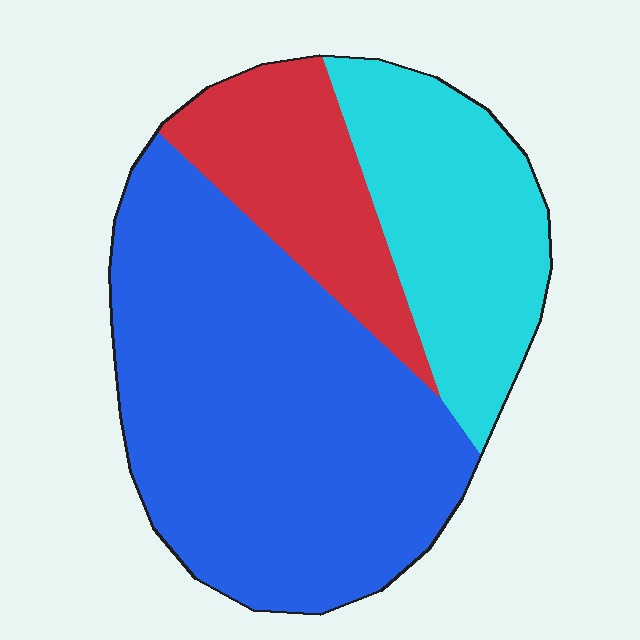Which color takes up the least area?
Red, at roughly 20%.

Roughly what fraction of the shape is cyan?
Cyan covers roughly 25% of the shape.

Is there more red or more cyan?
Cyan.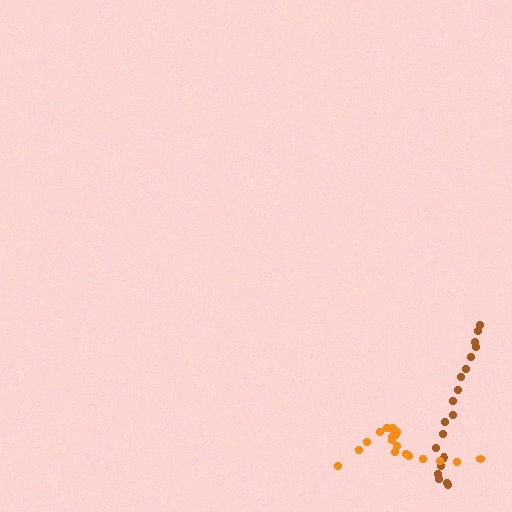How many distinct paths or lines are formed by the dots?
There are 2 distinct paths.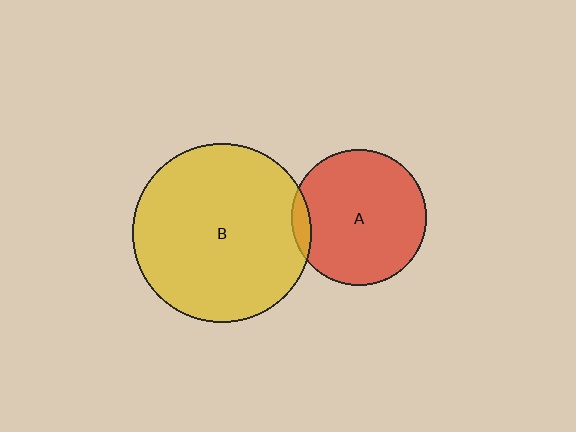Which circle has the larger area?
Circle B (yellow).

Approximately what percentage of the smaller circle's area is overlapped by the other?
Approximately 5%.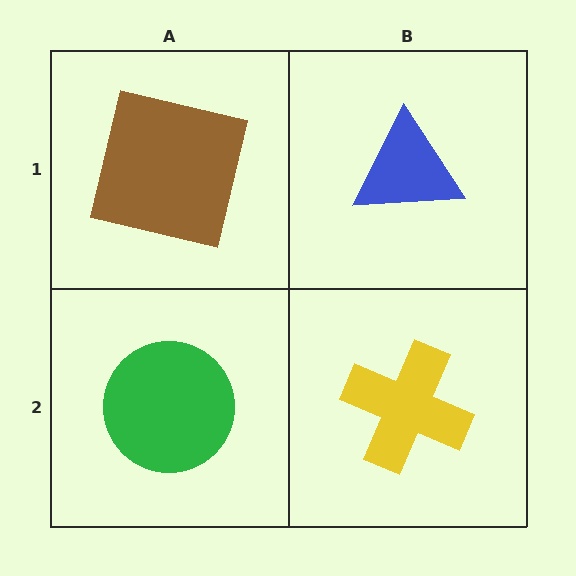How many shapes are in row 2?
2 shapes.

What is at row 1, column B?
A blue triangle.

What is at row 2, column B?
A yellow cross.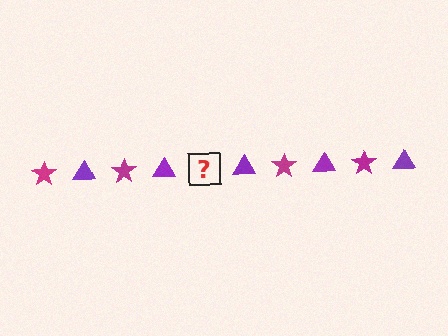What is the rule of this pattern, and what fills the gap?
The rule is that the pattern alternates between magenta star and purple triangle. The gap should be filled with a magenta star.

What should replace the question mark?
The question mark should be replaced with a magenta star.